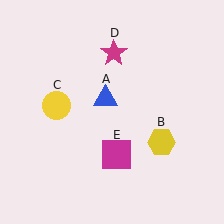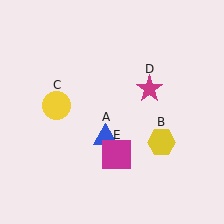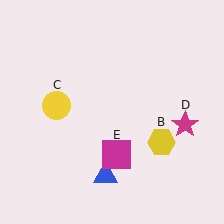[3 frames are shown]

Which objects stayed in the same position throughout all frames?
Yellow hexagon (object B) and yellow circle (object C) and magenta square (object E) remained stationary.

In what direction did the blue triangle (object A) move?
The blue triangle (object A) moved down.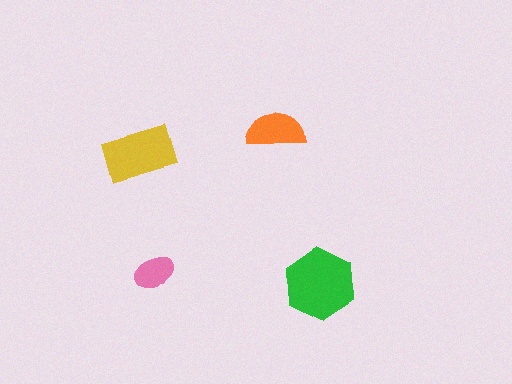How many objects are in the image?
There are 4 objects in the image.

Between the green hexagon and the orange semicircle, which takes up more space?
The green hexagon.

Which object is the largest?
The green hexagon.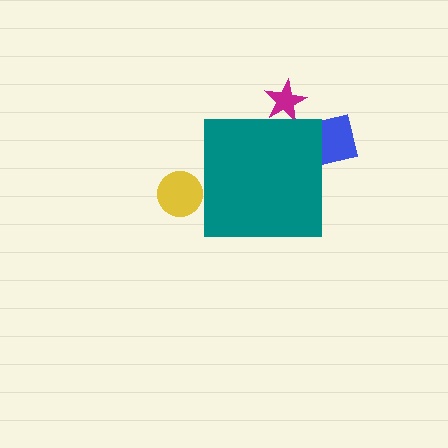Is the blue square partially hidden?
Yes, the blue square is partially hidden behind the teal square.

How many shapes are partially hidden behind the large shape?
3 shapes are partially hidden.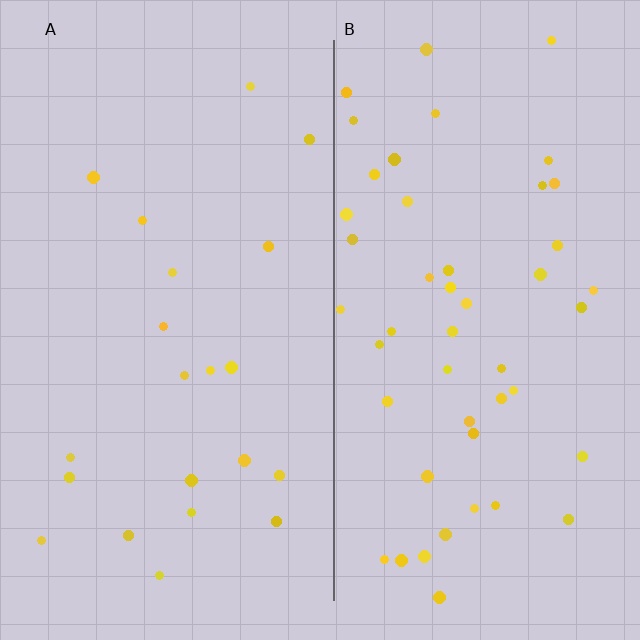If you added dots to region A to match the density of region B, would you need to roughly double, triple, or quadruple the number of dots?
Approximately double.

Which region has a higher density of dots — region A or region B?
B (the right).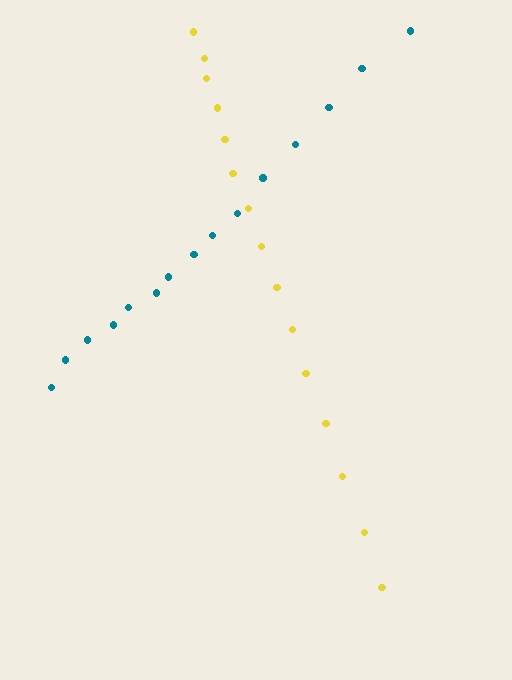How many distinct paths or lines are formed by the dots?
There are 2 distinct paths.